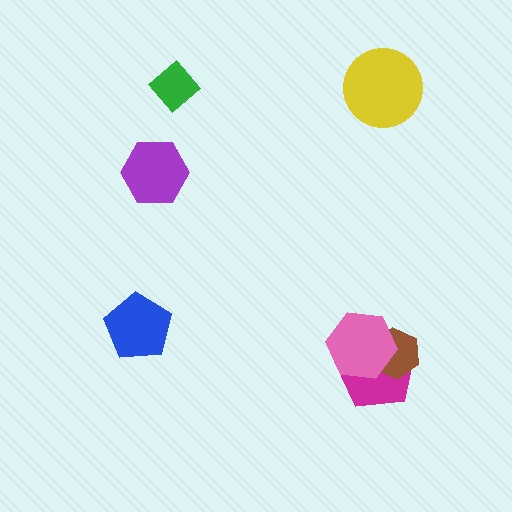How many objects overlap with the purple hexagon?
0 objects overlap with the purple hexagon.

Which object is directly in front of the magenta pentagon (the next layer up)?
The brown hexagon is directly in front of the magenta pentagon.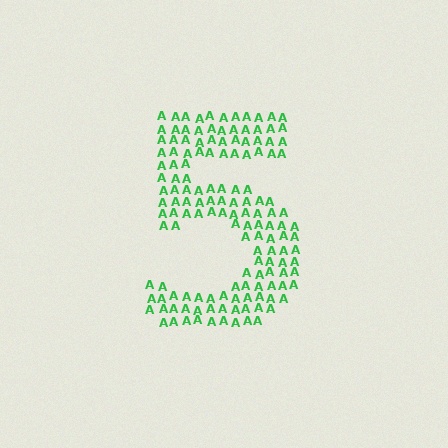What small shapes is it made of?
It is made of small letter A's.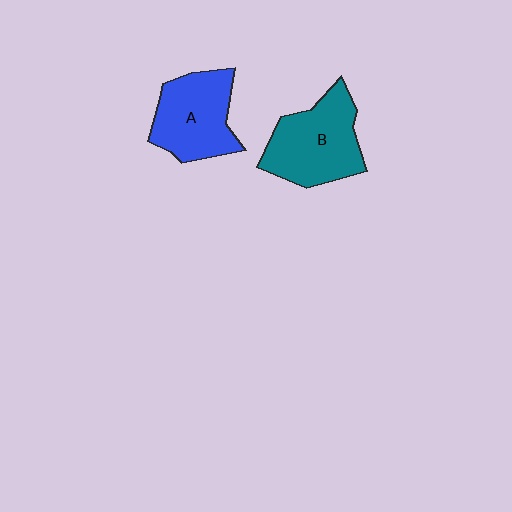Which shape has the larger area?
Shape B (teal).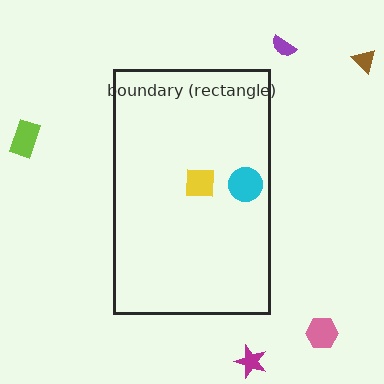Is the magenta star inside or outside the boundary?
Outside.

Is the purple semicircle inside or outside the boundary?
Outside.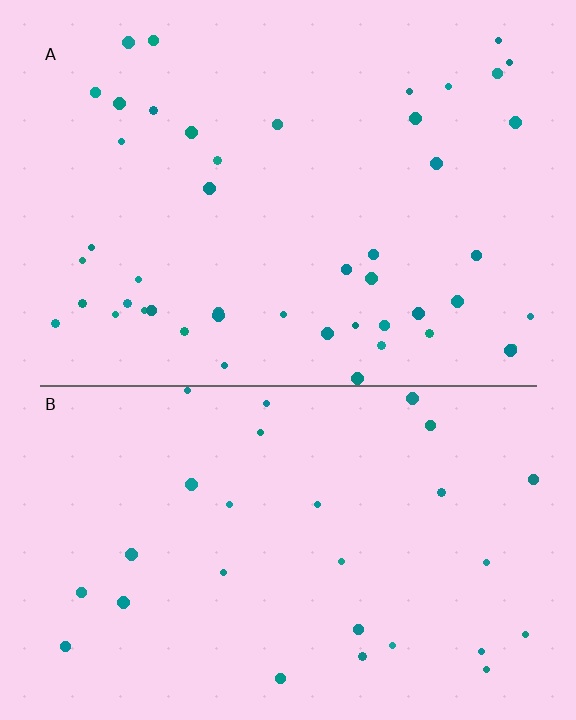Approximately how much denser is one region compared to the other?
Approximately 1.7× — region A over region B.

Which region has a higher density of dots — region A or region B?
A (the top).